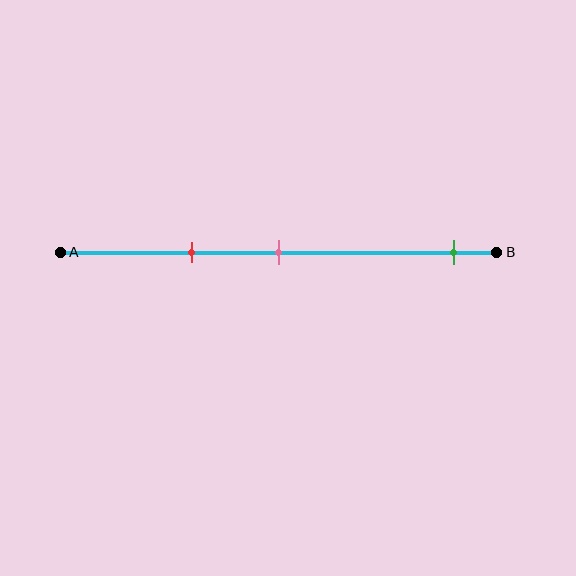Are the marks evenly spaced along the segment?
No, the marks are not evenly spaced.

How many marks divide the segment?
There are 3 marks dividing the segment.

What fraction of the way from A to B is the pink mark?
The pink mark is approximately 50% (0.5) of the way from A to B.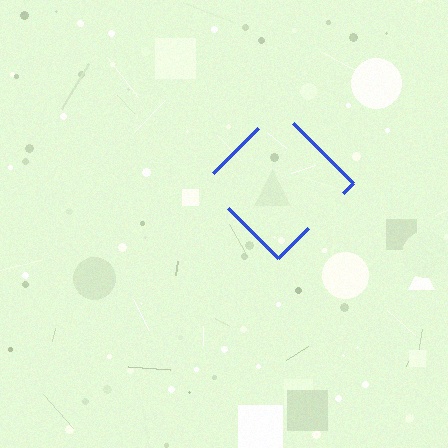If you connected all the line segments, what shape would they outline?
They would outline a diamond.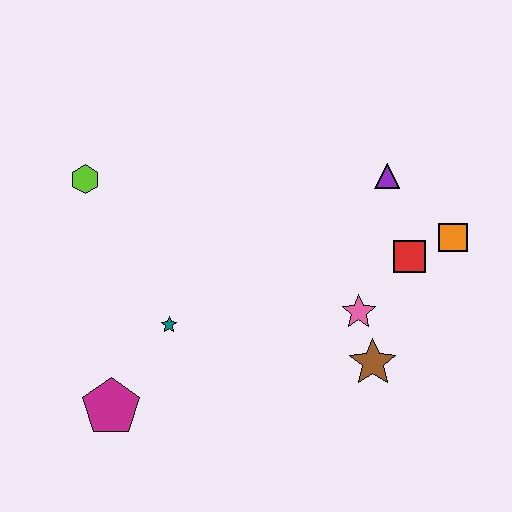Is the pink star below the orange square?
Yes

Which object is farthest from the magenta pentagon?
The orange square is farthest from the magenta pentagon.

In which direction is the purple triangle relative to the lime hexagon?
The purple triangle is to the right of the lime hexagon.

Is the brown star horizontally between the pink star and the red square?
Yes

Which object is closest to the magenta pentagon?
The teal star is closest to the magenta pentagon.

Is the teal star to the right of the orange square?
No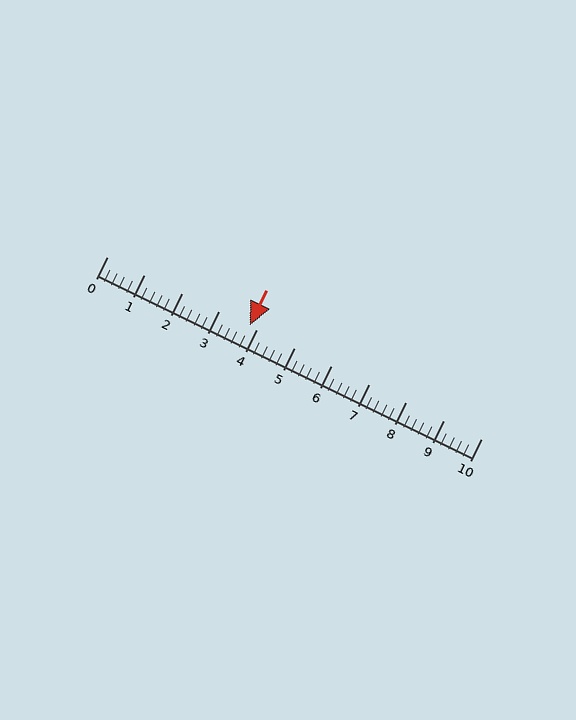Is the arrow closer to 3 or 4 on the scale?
The arrow is closer to 4.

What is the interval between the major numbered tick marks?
The major tick marks are spaced 1 units apart.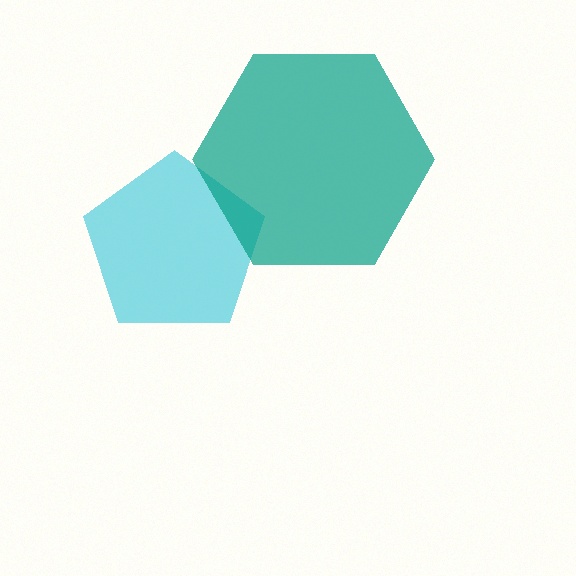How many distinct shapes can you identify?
There are 2 distinct shapes: a cyan pentagon, a teal hexagon.